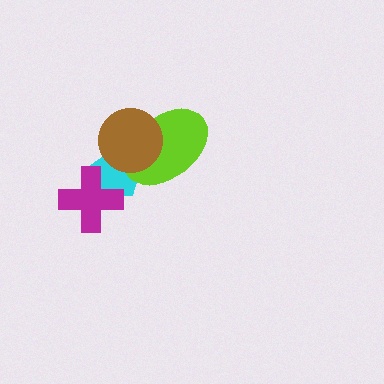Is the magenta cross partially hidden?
No, no other shape covers it.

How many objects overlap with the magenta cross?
1 object overlaps with the magenta cross.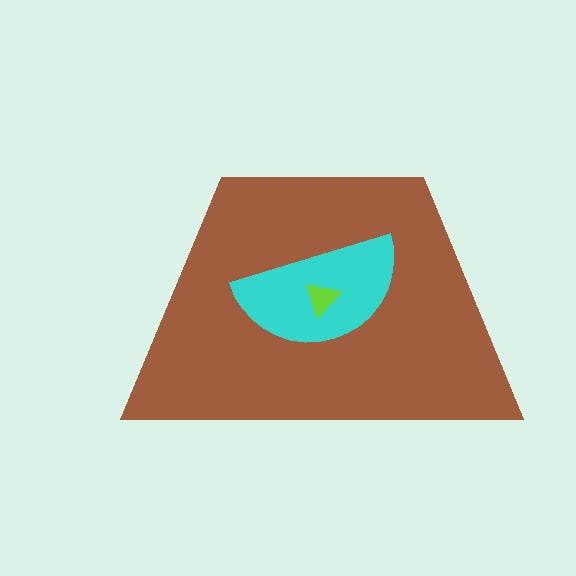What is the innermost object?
The lime triangle.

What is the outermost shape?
The brown trapezoid.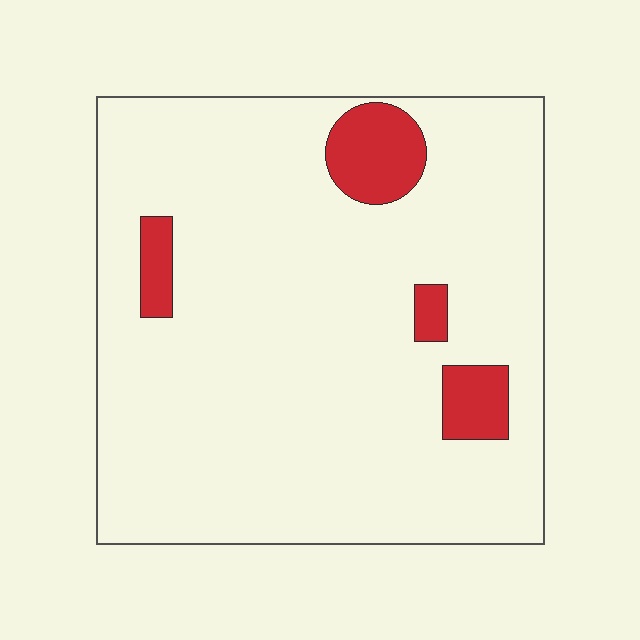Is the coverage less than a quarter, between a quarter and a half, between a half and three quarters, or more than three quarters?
Less than a quarter.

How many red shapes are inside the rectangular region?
4.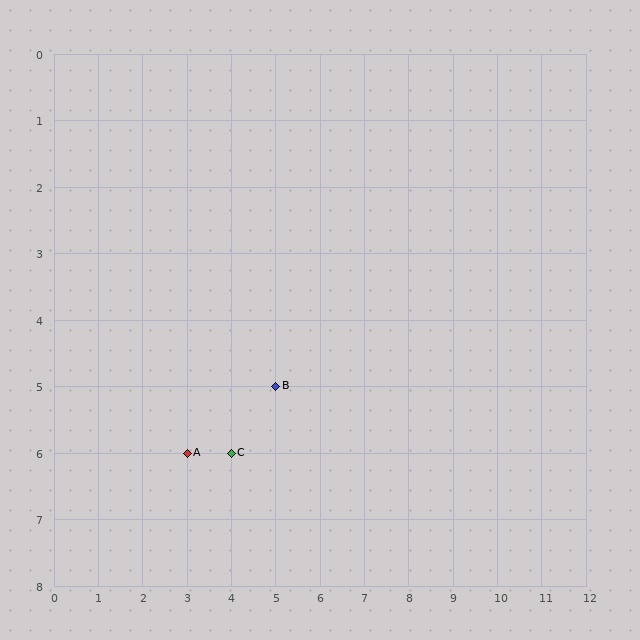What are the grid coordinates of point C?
Point C is at grid coordinates (4, 6).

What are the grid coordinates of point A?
Point A is at grid coordinates (3, 6).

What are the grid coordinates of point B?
Point B is at grid coordinates (5, 5).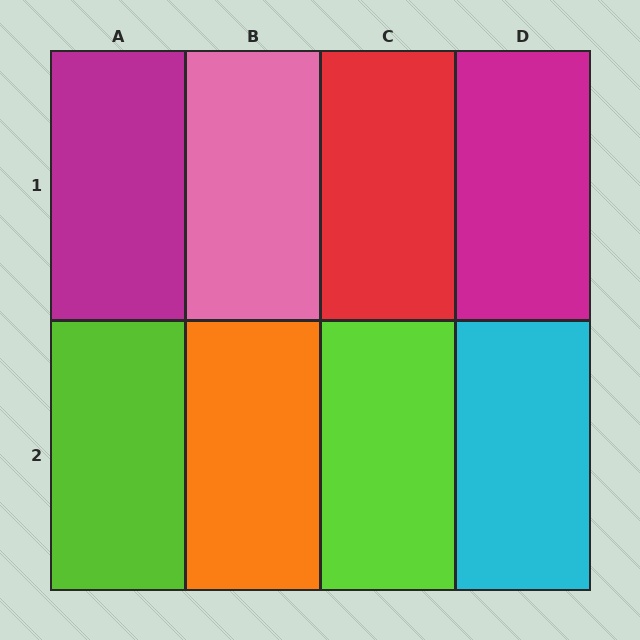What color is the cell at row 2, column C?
Lime.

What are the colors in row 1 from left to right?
Magenta, pink, red, magenta.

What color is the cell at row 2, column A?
Lime.